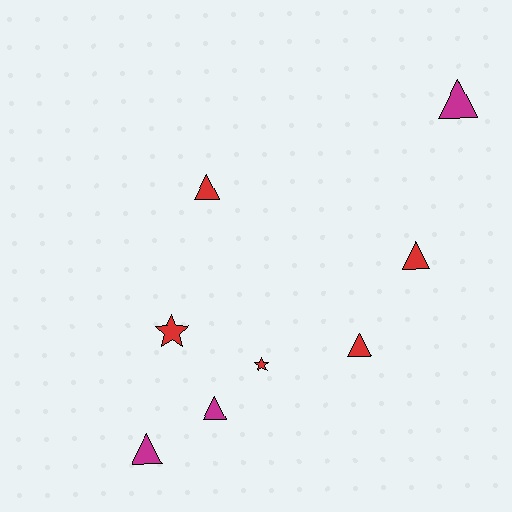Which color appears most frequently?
Red, with 5 objects.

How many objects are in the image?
There are 8 objects.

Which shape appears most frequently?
Triangle, with 6 objects.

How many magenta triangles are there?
There are 3 magenta triangles.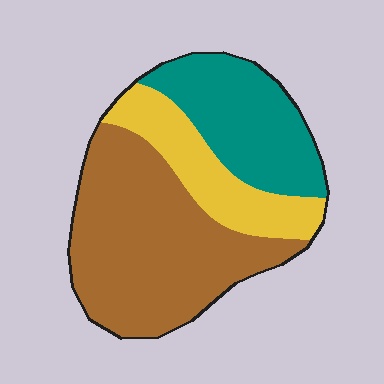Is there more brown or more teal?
Brown.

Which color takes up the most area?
Brown, at roughly 50%.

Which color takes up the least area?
Yellow, at roughly 20%.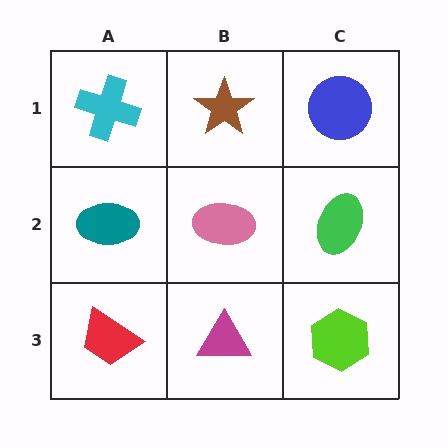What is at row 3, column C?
A lime hexagon.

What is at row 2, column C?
A green ellipse.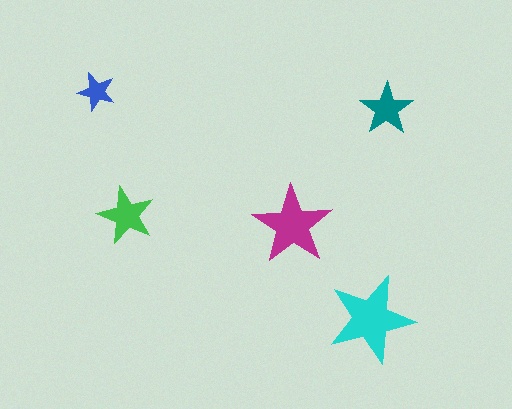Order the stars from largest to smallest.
the cyan one, the magenta one, the green one, the teal one, the blue one.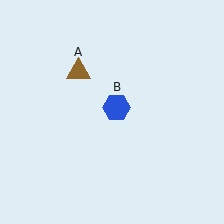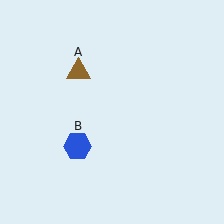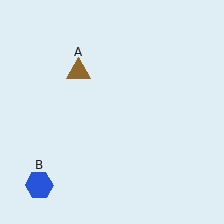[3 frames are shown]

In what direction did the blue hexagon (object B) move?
The blue hexagon (object B) moved down and to the left.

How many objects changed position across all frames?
1 object changed position: blue hexagon (object B).